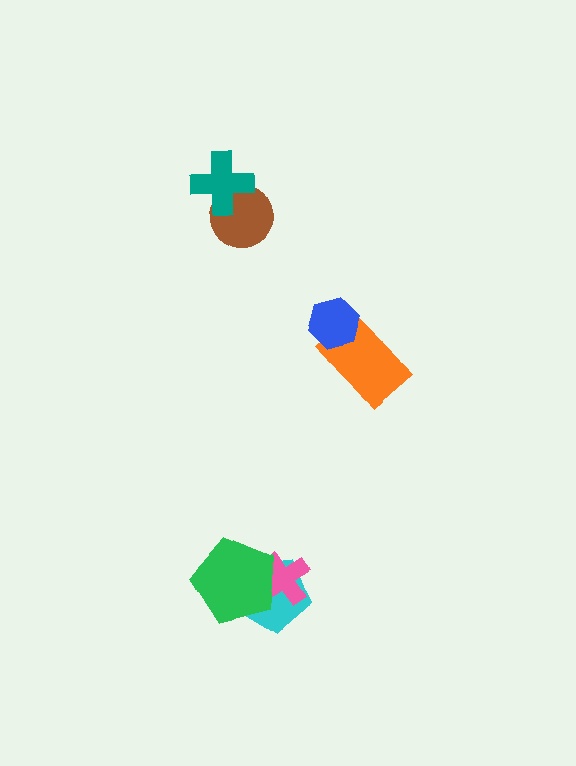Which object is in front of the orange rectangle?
The blue hexagon is in front of the orange rectangle.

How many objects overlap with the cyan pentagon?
2 objects overlap with the cyan pentagon.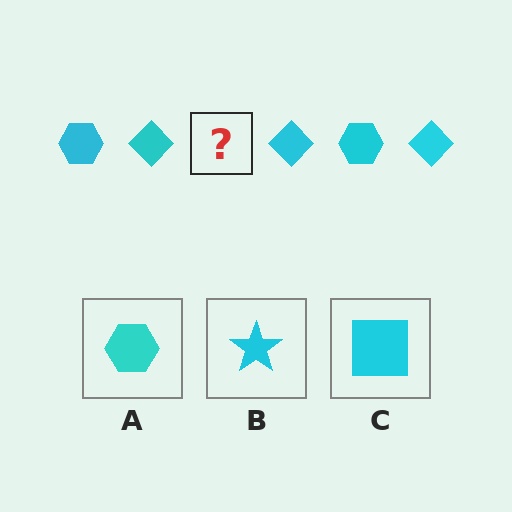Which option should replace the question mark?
Option A.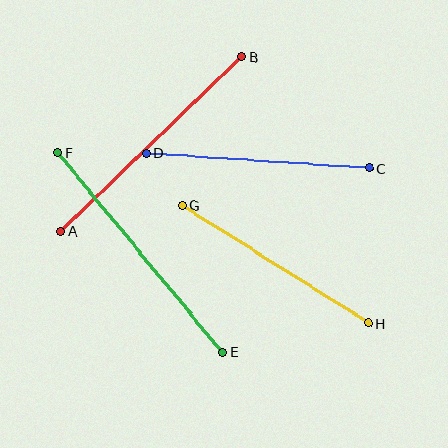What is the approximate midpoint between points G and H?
The midpoint is at approximately (276, 264) pixels.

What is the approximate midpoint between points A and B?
The midpoint is at approximately (151, 144) pixels.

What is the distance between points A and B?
The distance is approximately 251 pixels.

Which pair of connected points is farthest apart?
Points E and F are farthest apart.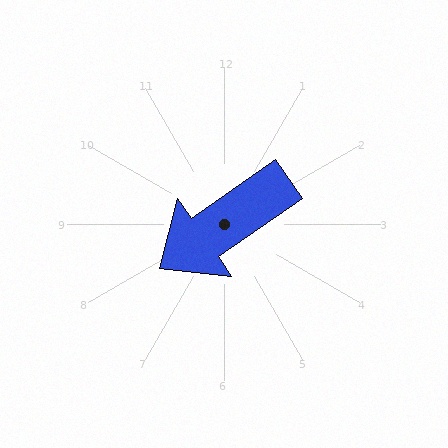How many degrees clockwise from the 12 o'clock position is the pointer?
Approximately 235 degrees.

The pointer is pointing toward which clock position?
Roughly 8 o'clock.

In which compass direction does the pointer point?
Southwest.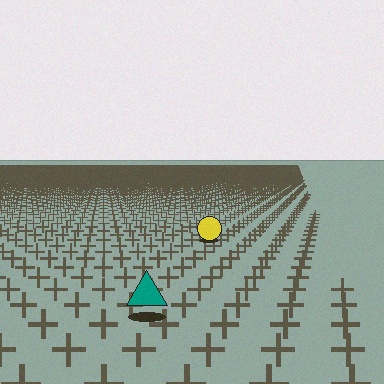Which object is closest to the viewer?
The teal triangle is closest. The texture marks near it are larger and more spread out.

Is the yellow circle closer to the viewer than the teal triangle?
No. The teal triangle is closer — you can tell from the texture gradient: the ground texture is coarser near it.